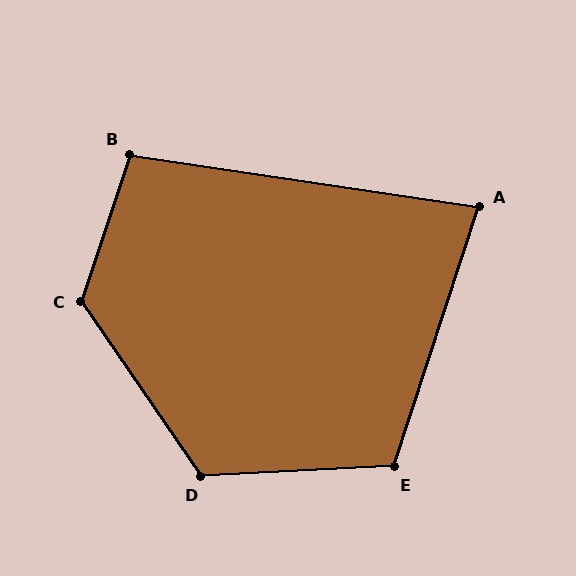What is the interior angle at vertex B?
Approximately 100 degrees (obtuse).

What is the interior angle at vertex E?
Approximately 111 degrees (obtuse).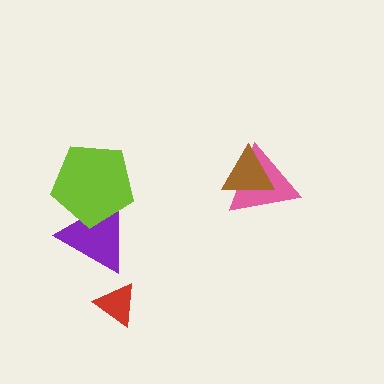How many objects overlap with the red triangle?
0 objects overlap with the red triangle.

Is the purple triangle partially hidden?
Yes, it is partially covered by another shape.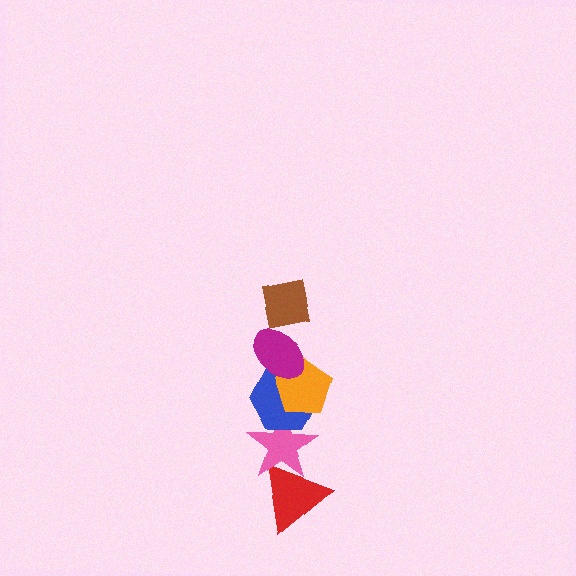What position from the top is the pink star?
The pink star is 5th from the top.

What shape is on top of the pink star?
The blue hexagon is on top of the pink star.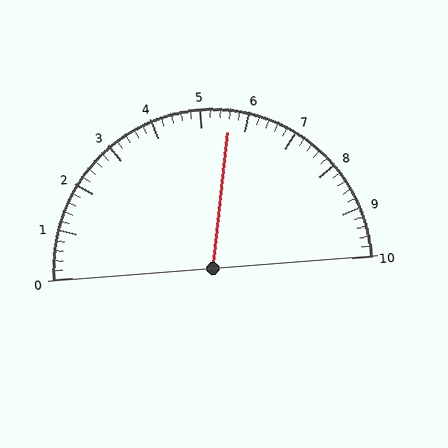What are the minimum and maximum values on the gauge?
The gauge ranges from 0 to 10.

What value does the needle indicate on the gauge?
The needle indicates approximately 5.6.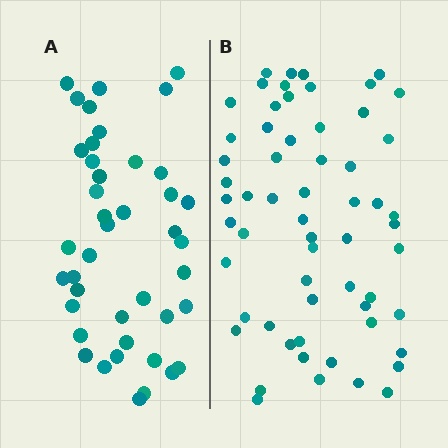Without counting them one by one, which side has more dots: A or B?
Region B (the right region) has more dots.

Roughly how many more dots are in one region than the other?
Region B has approximately 20 more dots than region A.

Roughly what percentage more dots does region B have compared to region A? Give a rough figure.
About 45% more.